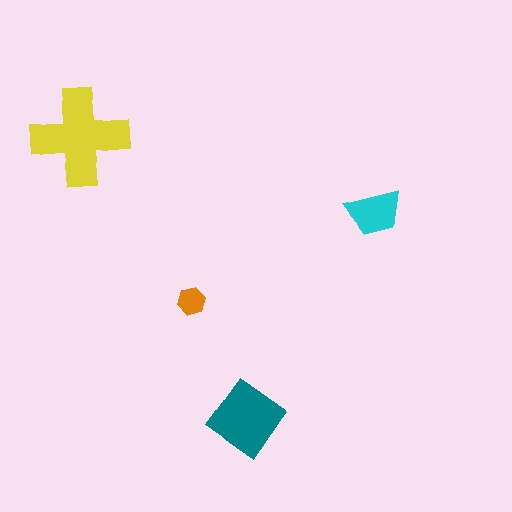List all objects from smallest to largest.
The orange hexagon, the cyan trapezoid, the teal diamond, the yellow cross.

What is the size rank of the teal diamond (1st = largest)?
2nd.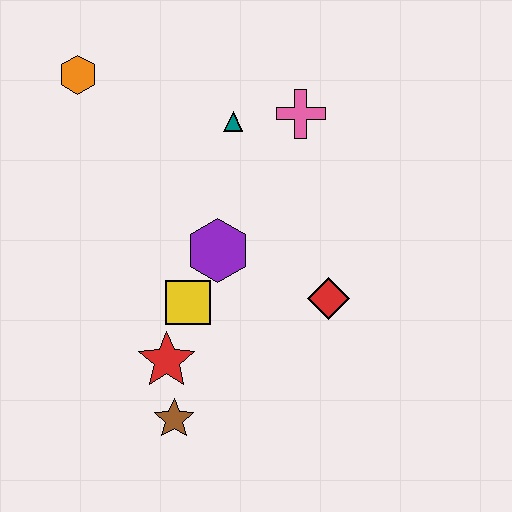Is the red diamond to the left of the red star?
No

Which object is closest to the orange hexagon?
The teal triangle is closest to the orange hexagon.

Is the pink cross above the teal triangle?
Yes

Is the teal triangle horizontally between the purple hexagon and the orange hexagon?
No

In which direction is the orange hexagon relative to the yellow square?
The orange hexagon is above the yellow square.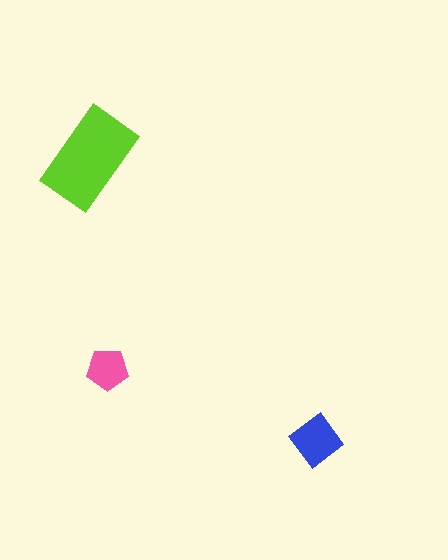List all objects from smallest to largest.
The pink pentagon, the blue diamond, the lime rectangle.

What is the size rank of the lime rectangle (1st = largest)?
1st.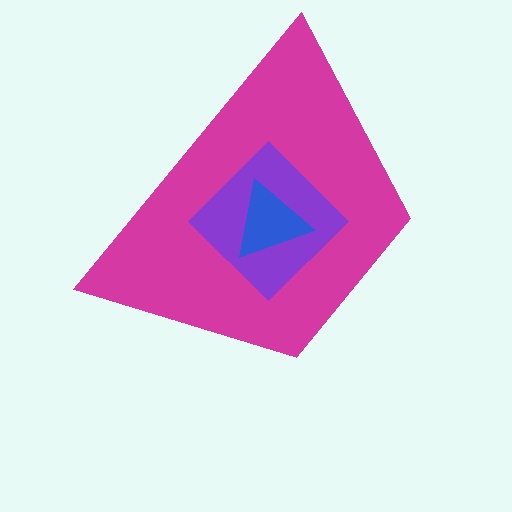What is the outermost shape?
The magenta trapezoid.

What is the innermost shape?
The blue triangle.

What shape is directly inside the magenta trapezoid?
The purple diamond.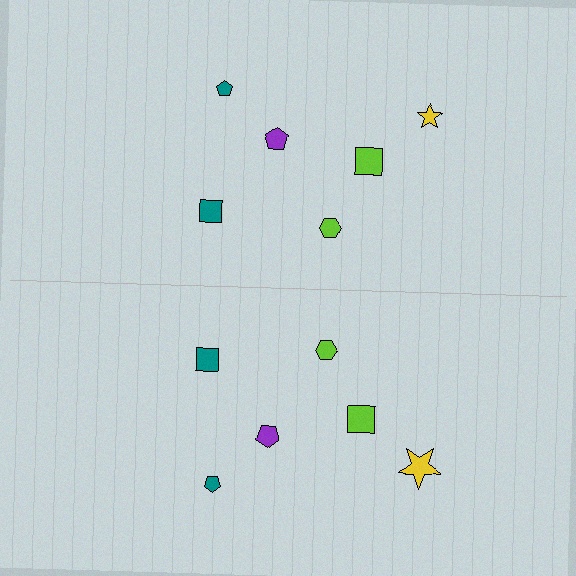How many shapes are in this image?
There are 12 shapes in this image.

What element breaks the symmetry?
The yellow star on the bottom side has a different size than its mirror counterpart.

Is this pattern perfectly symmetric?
No, the pattern is not perfectly symmetric. The yellow star on the bottom side has a different size than its mirror counterpart.